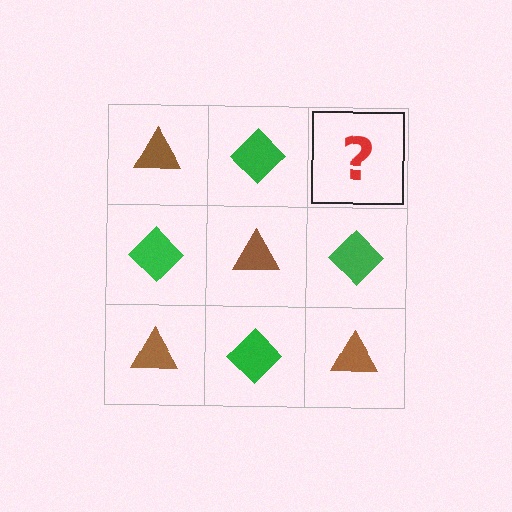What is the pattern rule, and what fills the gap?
The rule is that it alternates brown triangle and green diamond in a checkerboard pattern. The gap should be filled with a brown triangle.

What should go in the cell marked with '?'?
The missing cell should contain a brown triangle.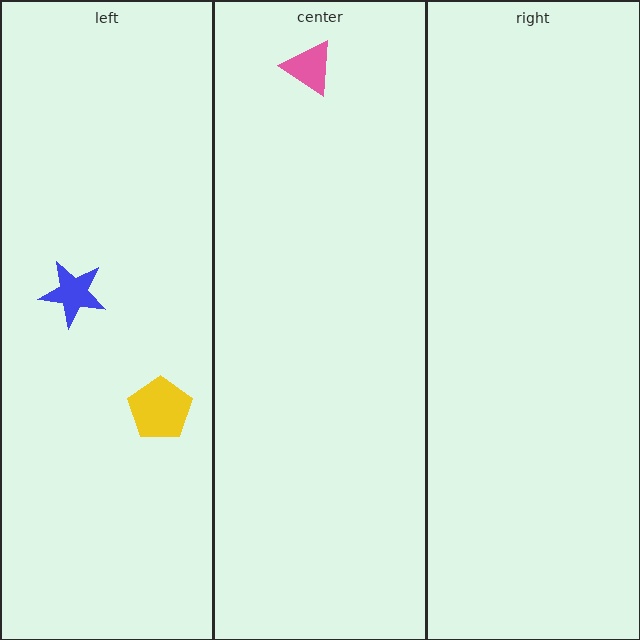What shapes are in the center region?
The pink triangle.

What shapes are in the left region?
The yellow pentagon, the blue star.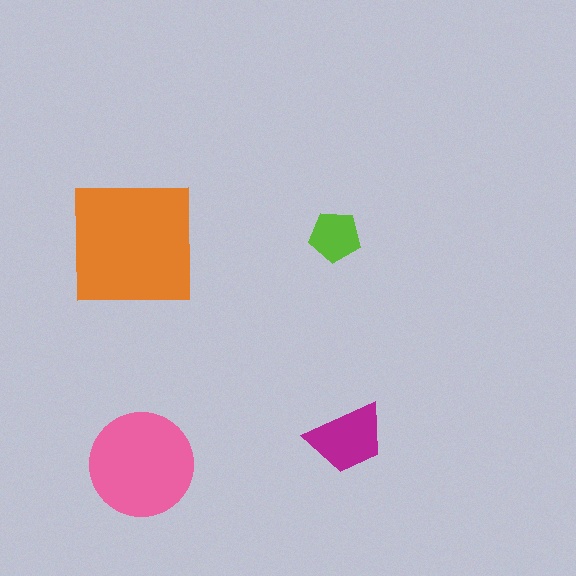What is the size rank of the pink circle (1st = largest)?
2nd.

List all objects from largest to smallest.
The orange square, the pink circle, the magenta trapezoid, the lime pentagon.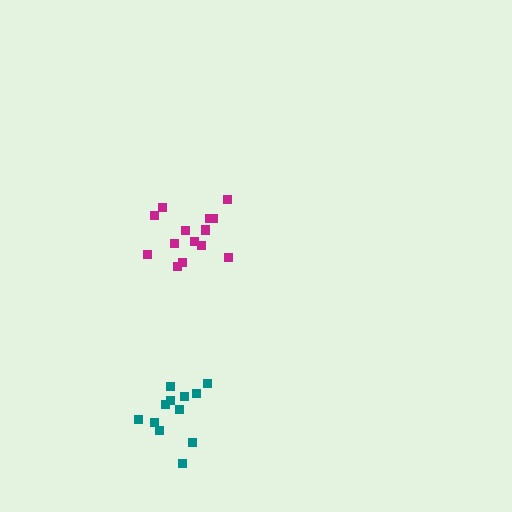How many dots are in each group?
Group 1: 12 dots, Group 2: 14 dots (26 total).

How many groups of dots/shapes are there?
There are 2 groups.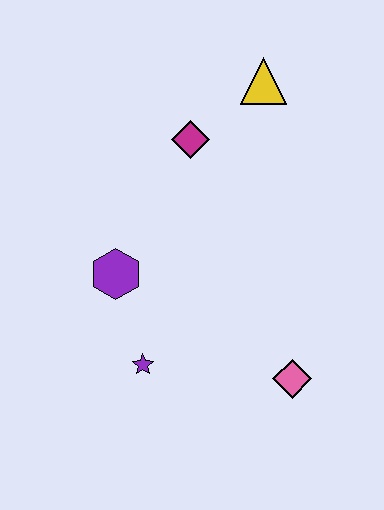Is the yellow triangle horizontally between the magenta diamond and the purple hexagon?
No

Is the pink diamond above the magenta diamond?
No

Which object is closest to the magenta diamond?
The yellow triangle is closest to the magenta diamond.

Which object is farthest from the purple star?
The yellow triangle is farthest from the purple star.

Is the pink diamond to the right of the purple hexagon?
Yes